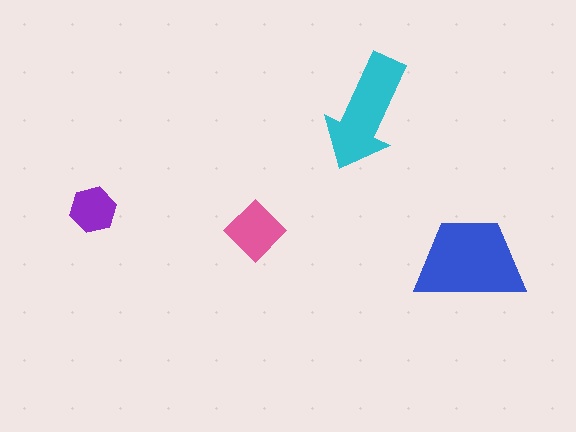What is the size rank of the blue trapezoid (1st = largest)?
1st.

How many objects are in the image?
There are 4 objects in the image.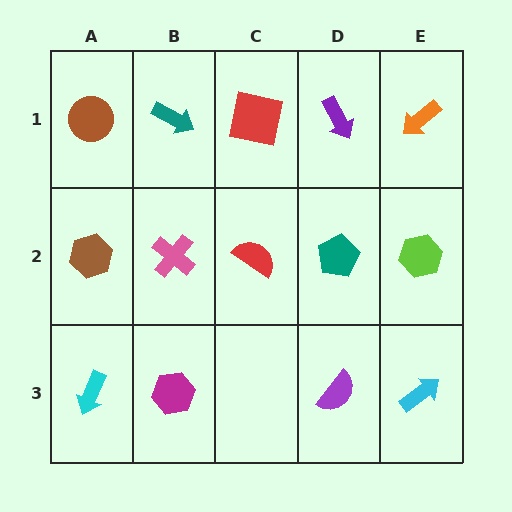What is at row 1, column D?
A purple arrow.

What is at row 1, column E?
An orange arrow.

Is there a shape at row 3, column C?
No, that cell is empty.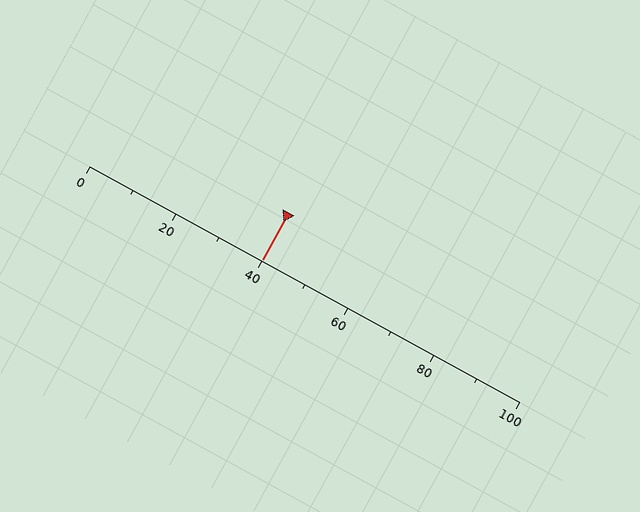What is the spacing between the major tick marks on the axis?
The major ticks are spaced 20 apart.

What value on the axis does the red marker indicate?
The marker indicates approximately 40.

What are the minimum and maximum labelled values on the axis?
The axis runs from 0 to 100.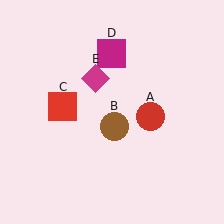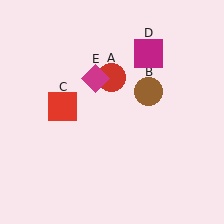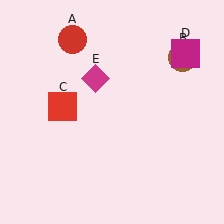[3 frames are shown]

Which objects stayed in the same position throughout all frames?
Red square (object C) and magenta diamond (object E) remained stationary.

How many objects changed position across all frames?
3 objects changed position: red circle (object A), brown circle (object B), magenta square (object D).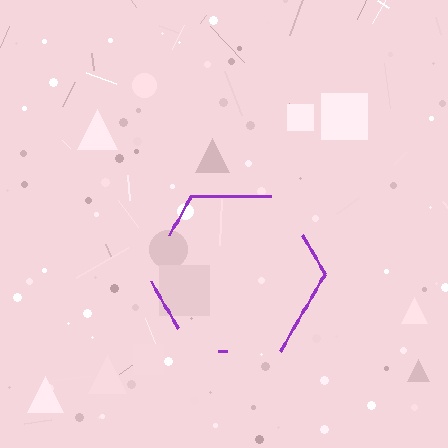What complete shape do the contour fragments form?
The contour fragments form a hexagon.